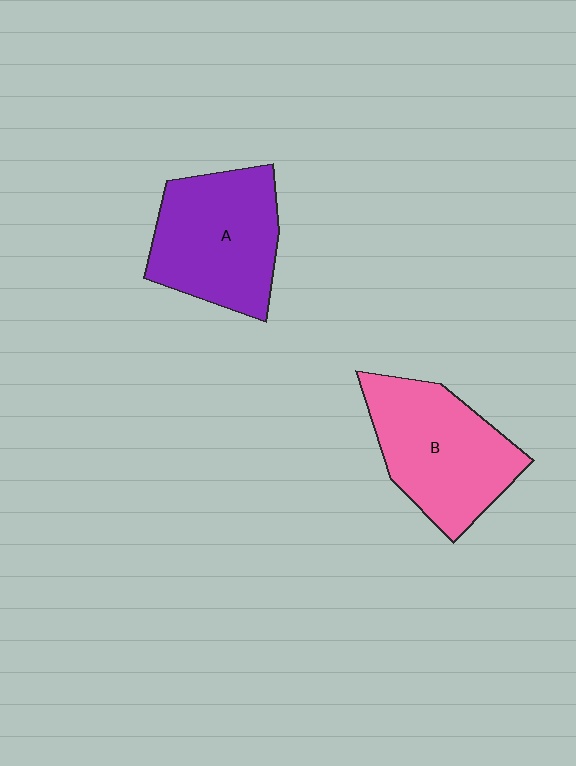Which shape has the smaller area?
Shape A (purple).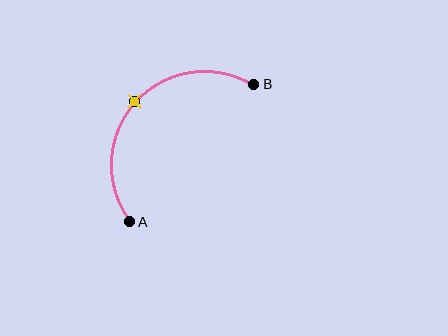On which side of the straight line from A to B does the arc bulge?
The arc bulges above and to the left of the straight line connecting A and B.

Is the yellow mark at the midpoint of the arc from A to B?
Yes. The yellow mark lies on the arc at equal arc-length from both A and B — it is the arc midpoint.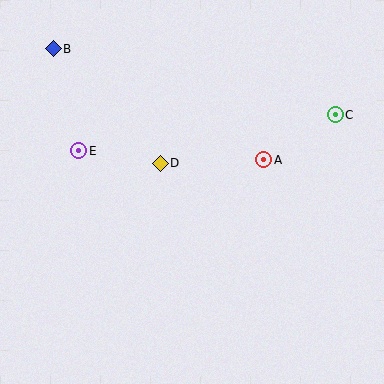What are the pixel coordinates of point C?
Point C is at (335, 115).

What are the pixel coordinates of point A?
Point A is at (264, 160).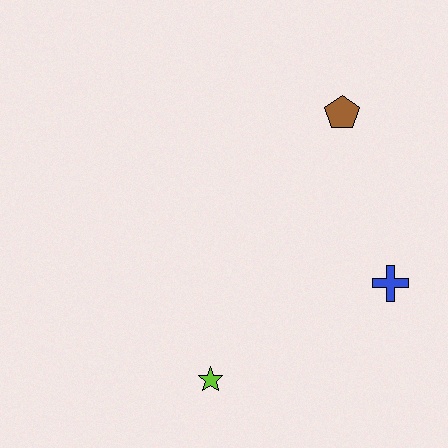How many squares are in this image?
There are no squares.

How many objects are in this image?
There are 3 objects.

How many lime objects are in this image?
There is 1 lime object.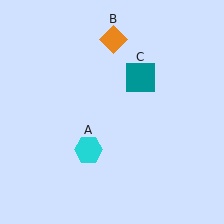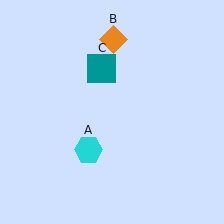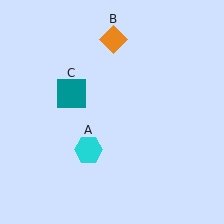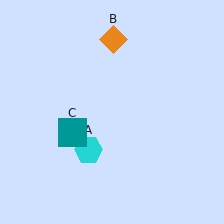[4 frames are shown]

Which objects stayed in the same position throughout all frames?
Cyan hexagon (object A) and orange diamond (object B) remained stationary.